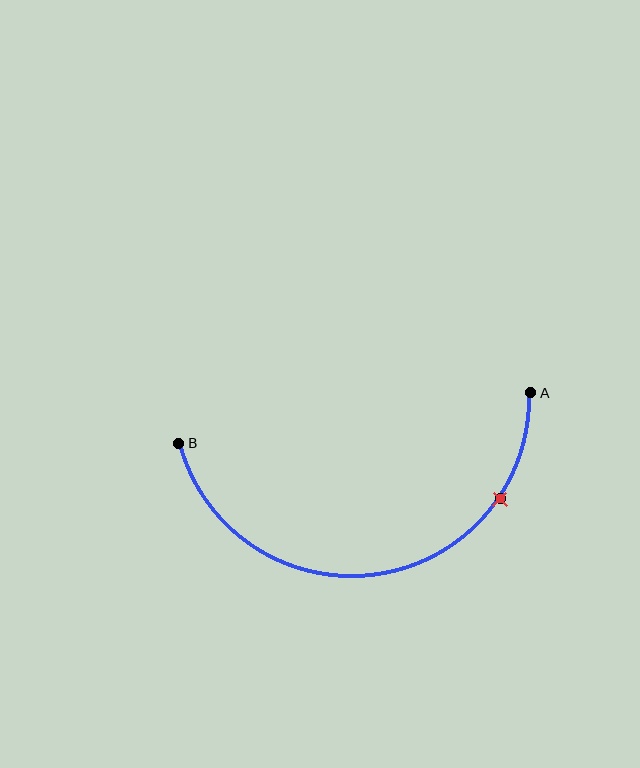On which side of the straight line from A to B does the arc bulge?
The arc bulges below the straight line connecting A and B.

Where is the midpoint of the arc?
The arc midpoint is the point on the curve farthest from the straight line joining A and B. It sits below that line.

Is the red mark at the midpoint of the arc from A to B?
No. The red mark lies on the arc but is closer to endpoint A. The arc midpoint would be at the point on the curve equidistant along the arc from both A and B.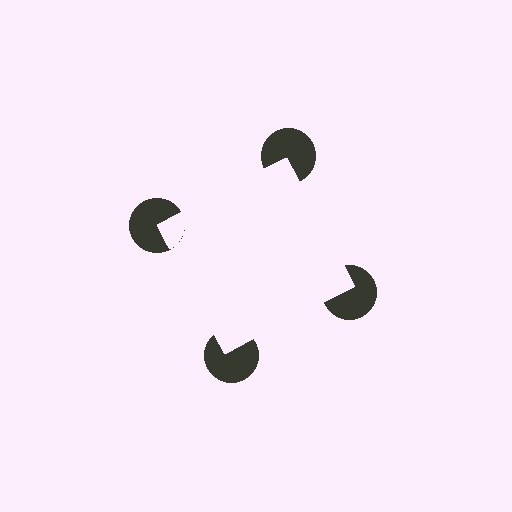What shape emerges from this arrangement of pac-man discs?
An illusory square — its edges are inferred from the aligned wedge cuts in the pac-man discs, not physically drawn.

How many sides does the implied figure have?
4 sides.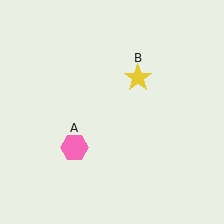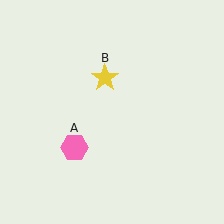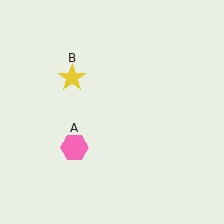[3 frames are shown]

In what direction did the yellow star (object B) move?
The yellow star (object B) moved left.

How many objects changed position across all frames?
1 object changed position: yellow star (object B).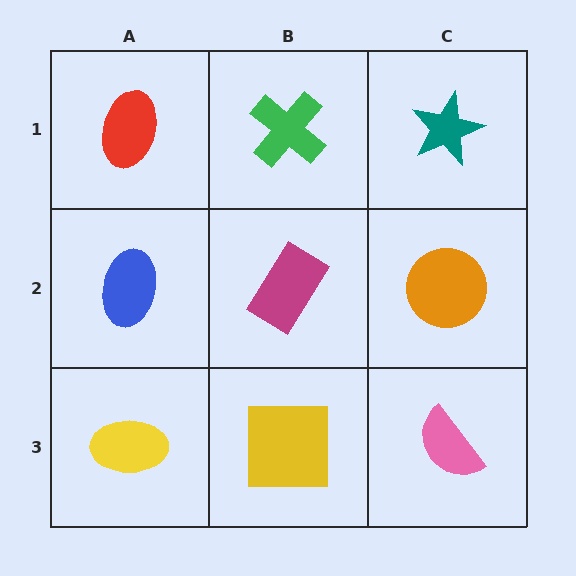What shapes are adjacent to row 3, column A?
A blue ellipse (row 2, column A), a yellow square (row 3, column B).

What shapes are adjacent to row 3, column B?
A magenta rectangle (row 2, column B), a yellow ellipse (row 3, column A), a pink semicircle (row 3, column C).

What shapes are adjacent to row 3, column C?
An orange circle (row 2, column C), a yellow square (row 3, column B).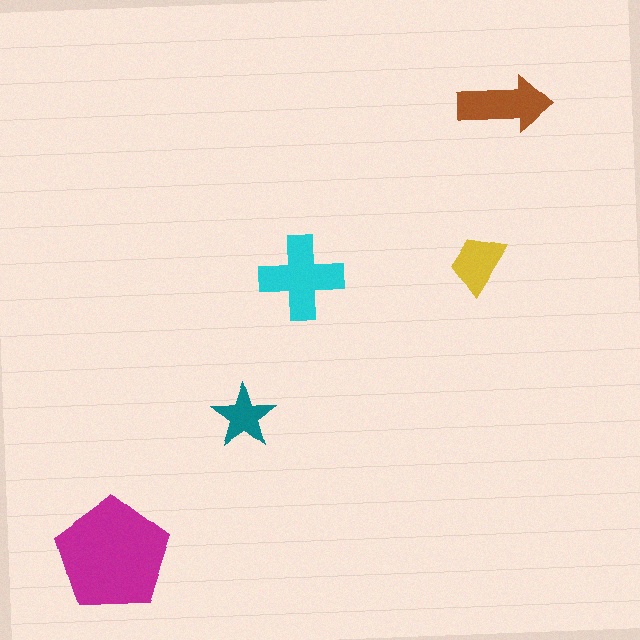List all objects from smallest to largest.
The teal star, the yellow trapezoid, the brown arrow, the cyan cross, the magenta pentagon.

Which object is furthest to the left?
The magenta pentagon is leftmost.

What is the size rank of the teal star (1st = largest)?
5th.